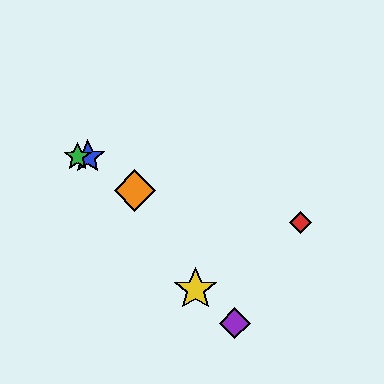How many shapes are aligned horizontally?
2 shapes (the blue star, the green star) are aligned horizontally.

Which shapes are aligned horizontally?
The blue star, the green star are aligned horizontally.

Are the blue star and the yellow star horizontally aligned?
No, the blue star is at y≈157 and the yellow star is at y≈289.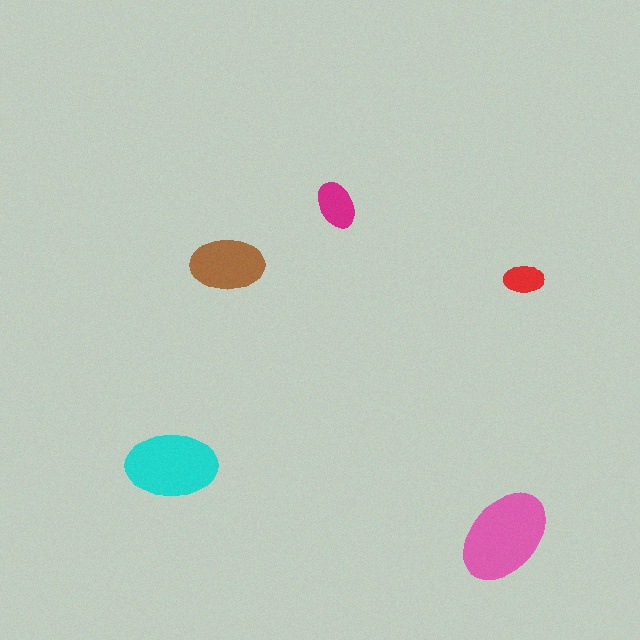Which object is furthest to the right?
The red ellipse is rightmost.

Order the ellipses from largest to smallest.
the pink one, the cyan one, the brown one, the magenta one, the red one.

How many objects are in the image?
There are 5 objects in the image.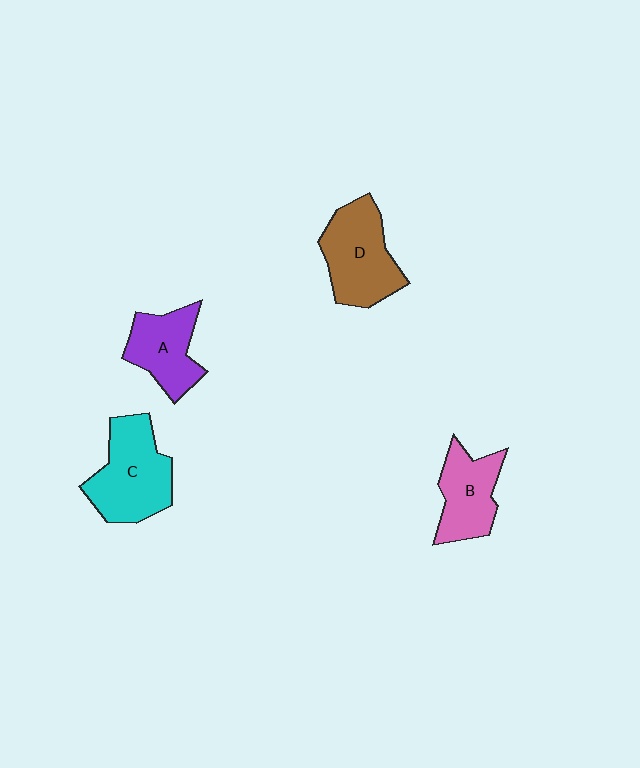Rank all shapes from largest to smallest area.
From largest to smallest: C (cyan), D (brown), B (pink), A (purple).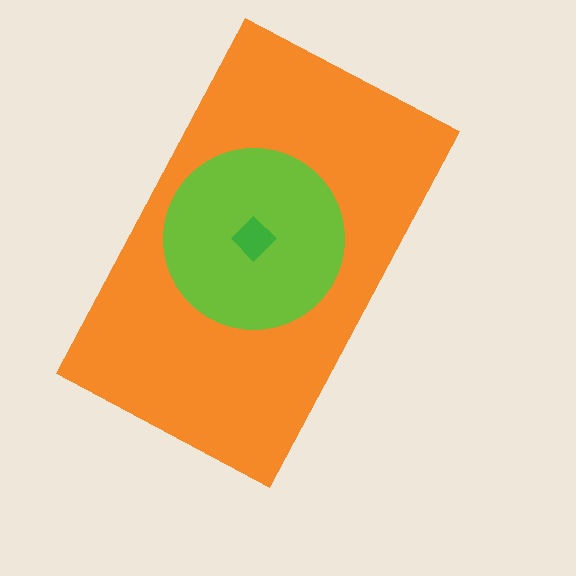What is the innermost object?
The green diamond.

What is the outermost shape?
The orange rectangle.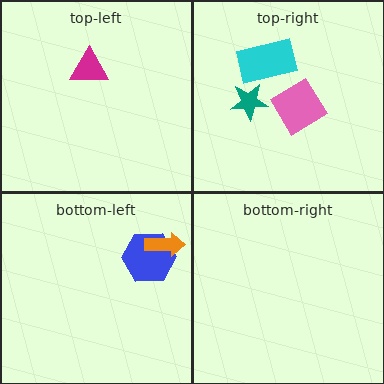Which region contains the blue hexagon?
The bottom-left region.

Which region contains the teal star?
The top-right region.